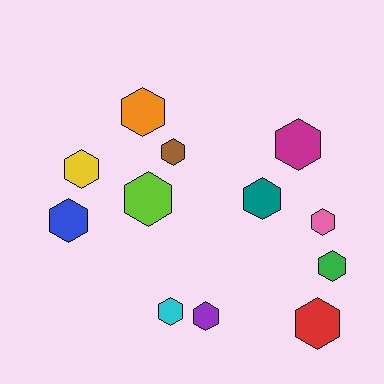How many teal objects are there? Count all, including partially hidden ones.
There is 1 teal object.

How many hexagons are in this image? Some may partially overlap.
There are 12 hexagons.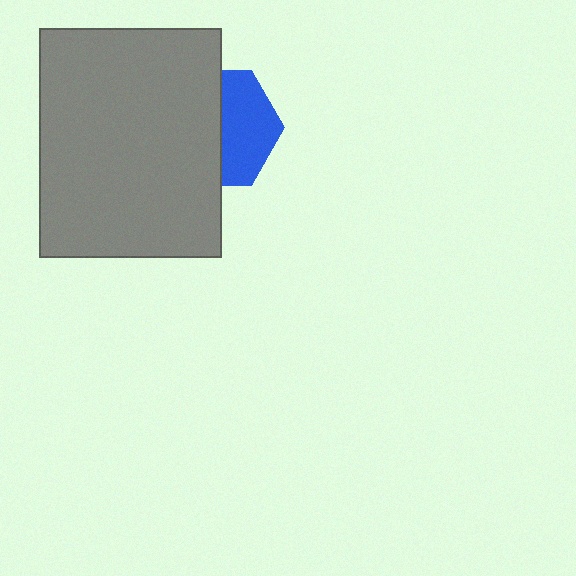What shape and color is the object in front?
The object in front is a gray rectangle.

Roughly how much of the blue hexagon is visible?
About half of it is visible (roughly 47%).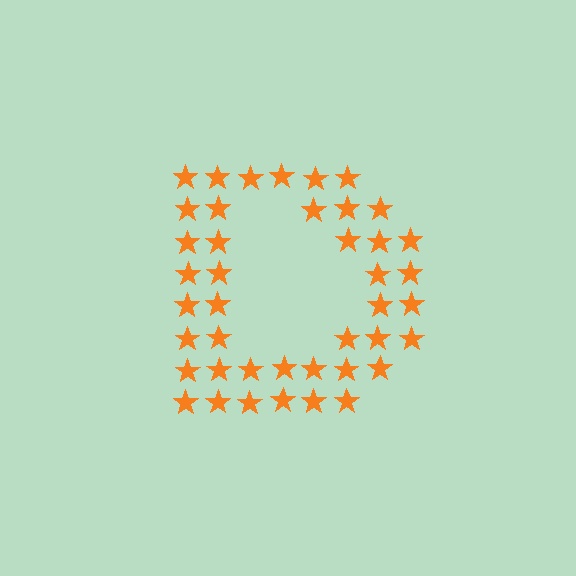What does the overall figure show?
The overall figure shows the letter D.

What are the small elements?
The small elements are stars.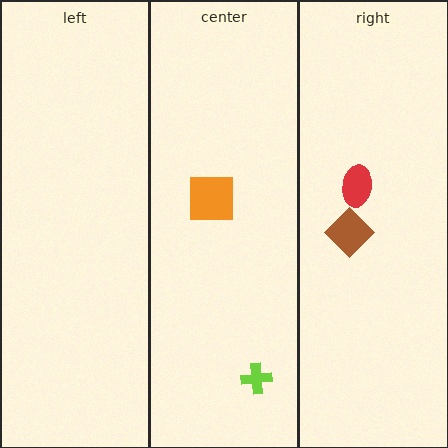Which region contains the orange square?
The center region.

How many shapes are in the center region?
2.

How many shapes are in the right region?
2.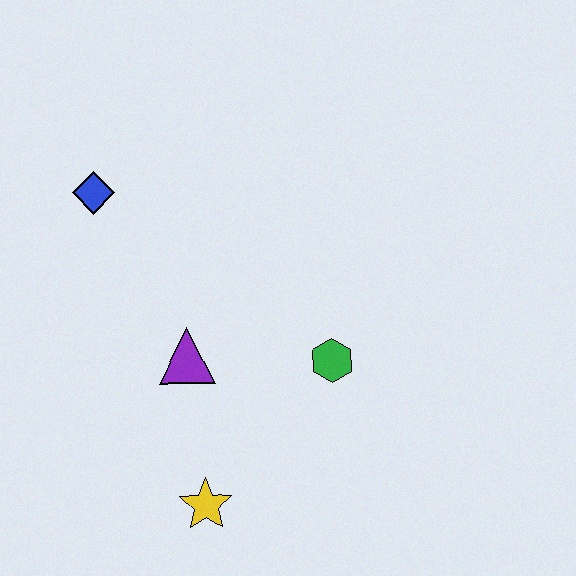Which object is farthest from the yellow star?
The blue diamond is farthest from the yellow star.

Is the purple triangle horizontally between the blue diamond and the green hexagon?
Yes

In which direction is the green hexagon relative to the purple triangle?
The green hexagon is to the right of the purple triangle.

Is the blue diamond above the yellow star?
Yes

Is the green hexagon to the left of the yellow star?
No